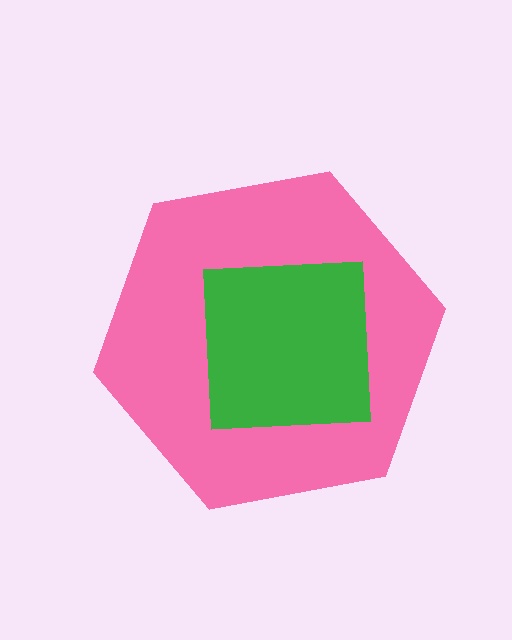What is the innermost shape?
The green square.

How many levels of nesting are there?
2.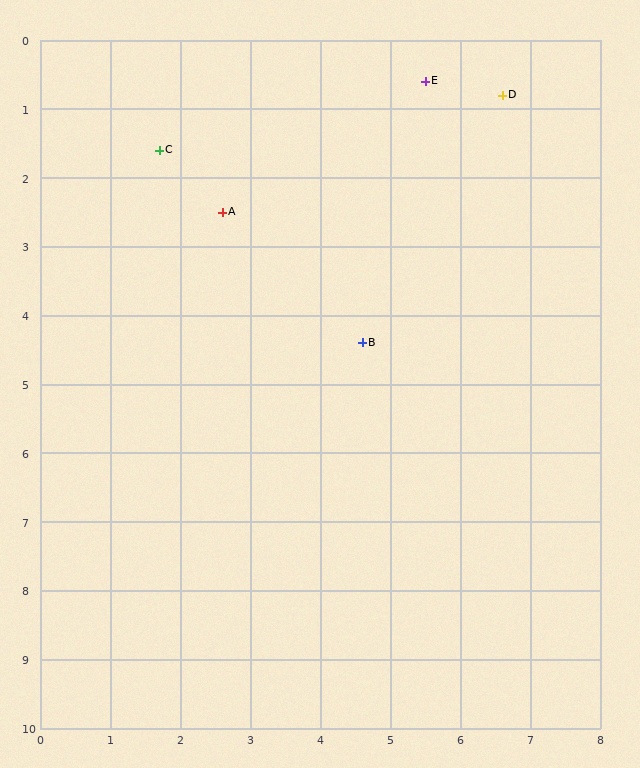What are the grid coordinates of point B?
Point B is at approximately (4.6, 4.4).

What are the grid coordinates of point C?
Point C is at approximately (1.7, 1.6).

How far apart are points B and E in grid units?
Points B and E are about 3.9 grid units apart.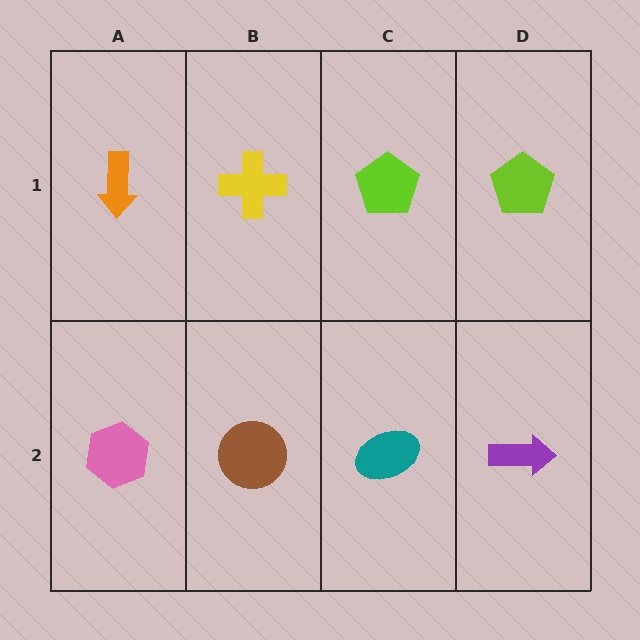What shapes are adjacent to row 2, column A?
An orange arrow (row 1, column A), a brown circle (row 2, column B).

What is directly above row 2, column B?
A yellow cross.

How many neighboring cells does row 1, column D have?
2.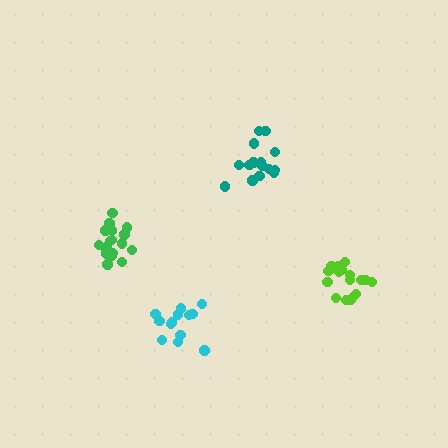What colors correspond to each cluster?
The clusters are colored: lime, teal, green, cyan.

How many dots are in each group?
Group 1: 17 dots, Group 2: 15 dots, Group 3: 18 dots, Group 4: 13 dots (63 total).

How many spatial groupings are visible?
There are 4 spatial groupings.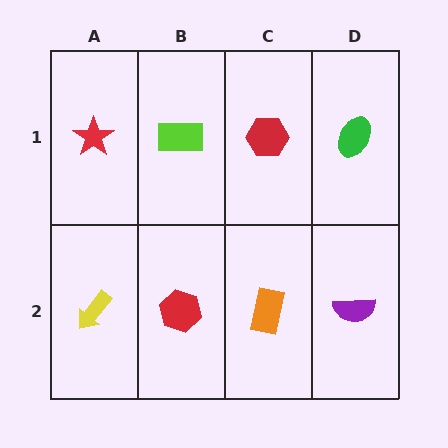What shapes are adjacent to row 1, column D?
A purple semicircle (row 2, column D), a red hexagon (row 1, column C).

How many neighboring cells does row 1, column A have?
2.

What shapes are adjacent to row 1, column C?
An orange rectangle (row 2, column C), a lime rectangle (row 1, column B), a green ellipse (row 1, column D).